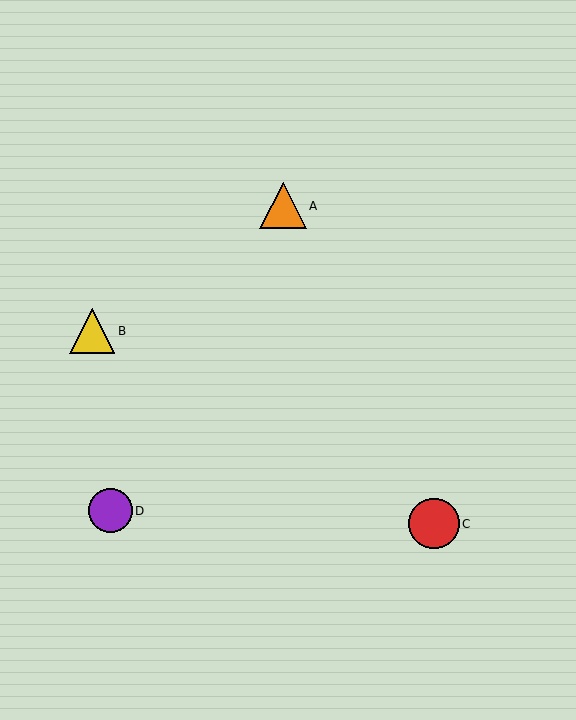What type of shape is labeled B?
Shape B is a yellow triangle.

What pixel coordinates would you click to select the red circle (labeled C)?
Click at (434, 524) to select the red circle C.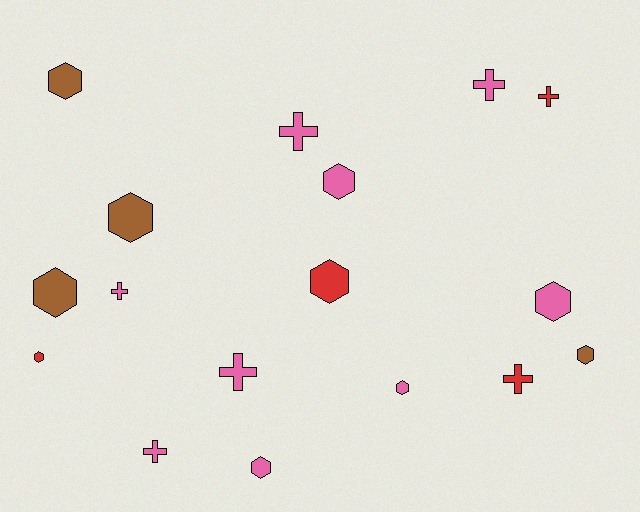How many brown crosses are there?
There are no brown crosses.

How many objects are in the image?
There are 17 objects.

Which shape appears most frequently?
Hexagon, with 10 objects.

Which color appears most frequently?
Pink, with 9 objects.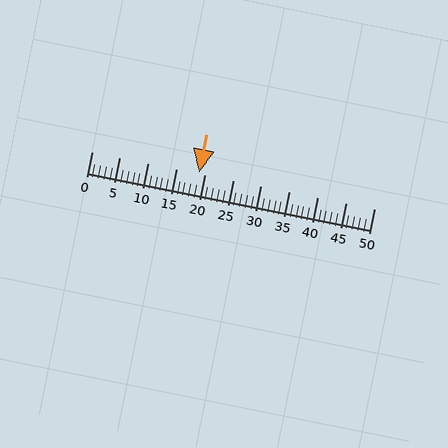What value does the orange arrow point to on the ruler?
The orange arrow points to approximately 19.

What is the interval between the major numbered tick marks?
The major tick marks are spaced 5 units apart.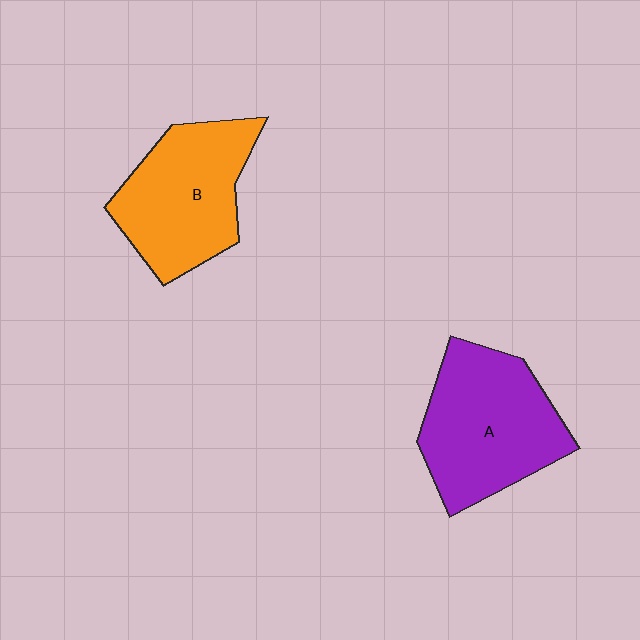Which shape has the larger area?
Shape A (purple).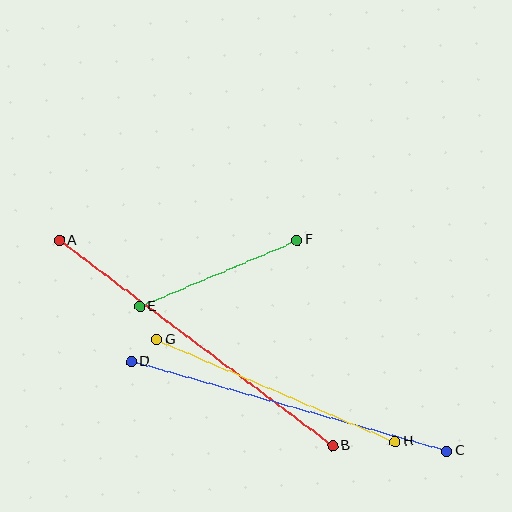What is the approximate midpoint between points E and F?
The midpoint is at approximately (218, 273) pixels.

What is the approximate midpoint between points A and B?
The midpoint is at approximately (196, 343) pixels.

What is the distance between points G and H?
The distance is approximately 260 pixels.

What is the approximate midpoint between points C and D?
The midpoint is at approximately (289, 406) pixels.